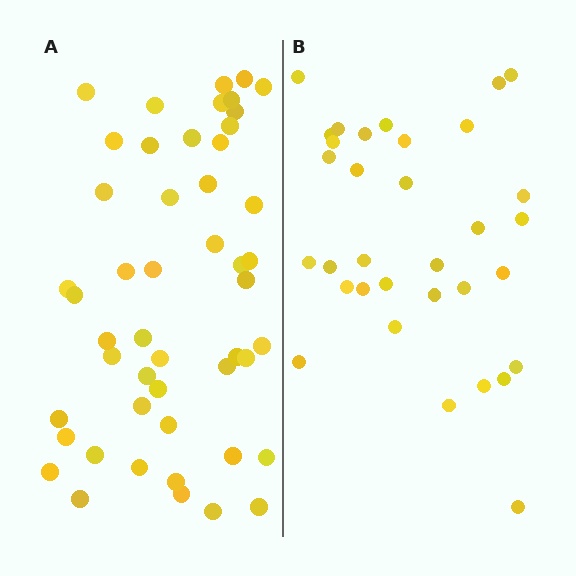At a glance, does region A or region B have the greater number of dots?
Region A (the left region) has more dots.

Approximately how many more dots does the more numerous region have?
Region A has approximately 15 more dots than region B.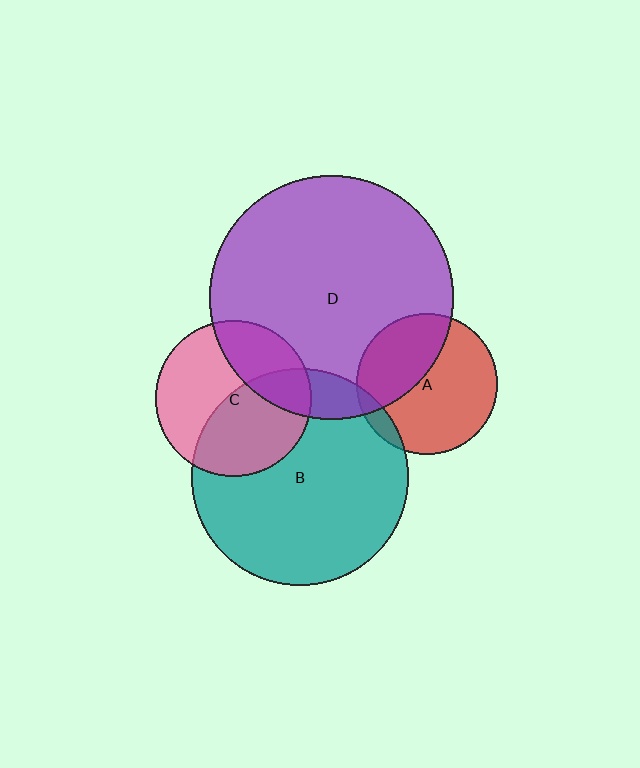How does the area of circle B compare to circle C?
Approximately 1.9 times.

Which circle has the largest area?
Circle D (purple).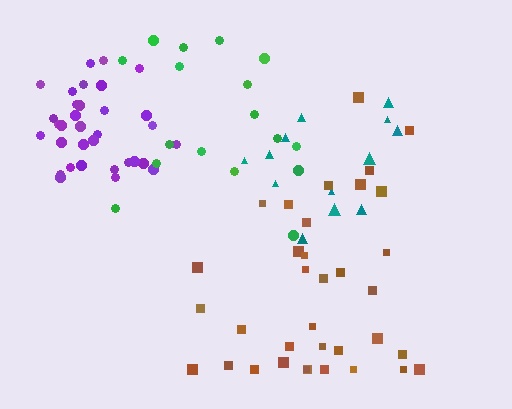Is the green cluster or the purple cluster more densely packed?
Purple.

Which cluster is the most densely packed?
Purple.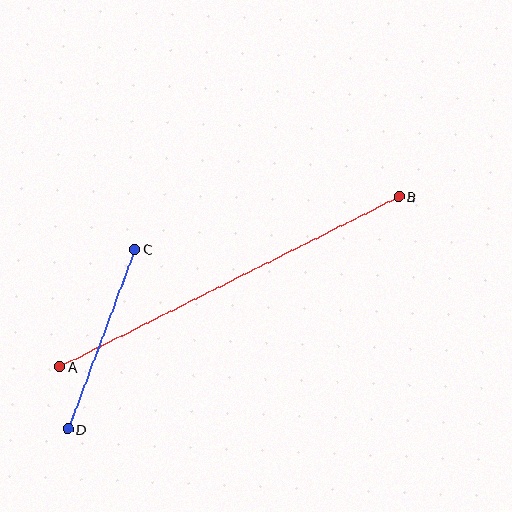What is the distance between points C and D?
The distance is approximately 192 pixels.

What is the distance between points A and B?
The distance is approximately 379 pixels.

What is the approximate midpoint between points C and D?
The midpoint is at approximately (102, 339) pixels.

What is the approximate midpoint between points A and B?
The midpoint is at approximately (229, 282) pixels.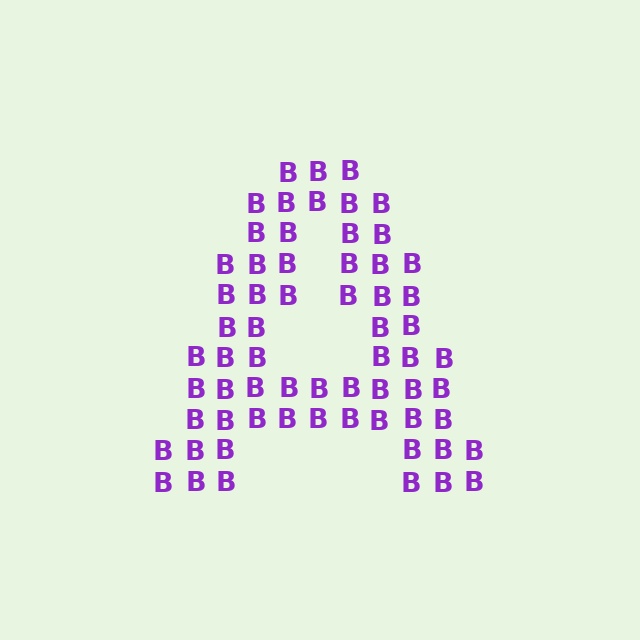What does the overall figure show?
The overall figure shows the letter A.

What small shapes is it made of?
It is made of small letter B's.